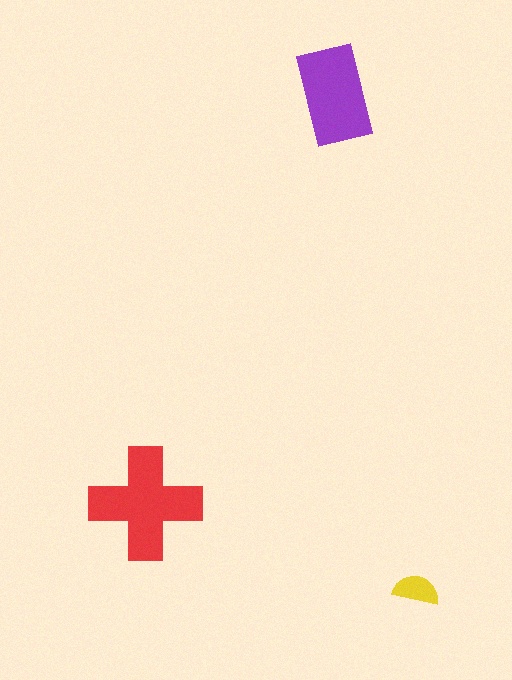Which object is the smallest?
The yellow semicircle.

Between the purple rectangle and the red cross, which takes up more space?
The red cross.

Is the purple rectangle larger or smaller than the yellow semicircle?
Larger.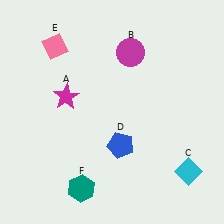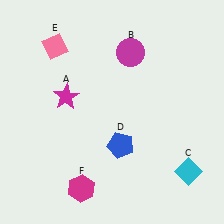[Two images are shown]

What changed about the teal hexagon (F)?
In Image 1, F is teal. In Image 2, it changed to magenta.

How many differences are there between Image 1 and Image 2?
There is 1 difference between the two images.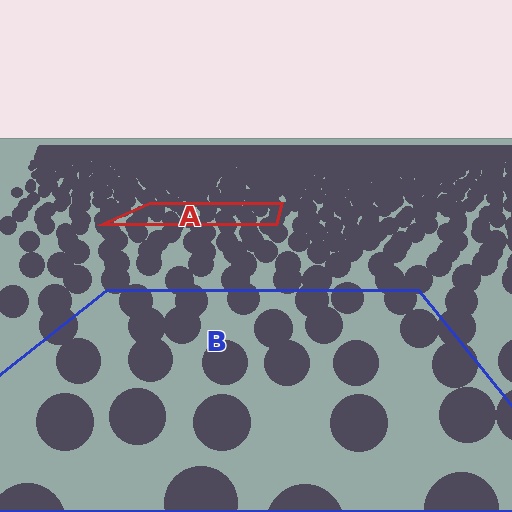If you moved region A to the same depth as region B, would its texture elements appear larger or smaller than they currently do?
They would appear larger. At a closer depth, the same texture elements are projected at a bigger on-screen size.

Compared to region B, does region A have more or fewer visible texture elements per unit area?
Region A has more texture elements per unit area — they are packed more densely because it is farther away.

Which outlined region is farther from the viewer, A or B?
Region A is farther from the viewer — the texture elements inside it appear smaller and more densely packed.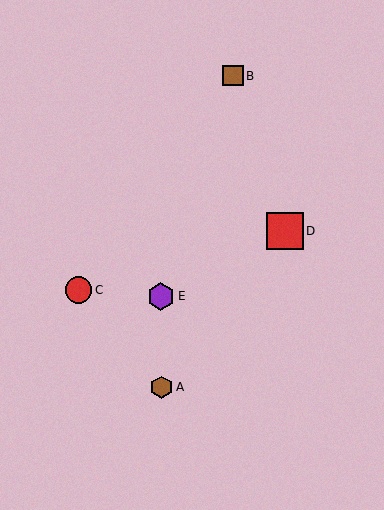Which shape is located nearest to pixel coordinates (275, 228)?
The red square (labeled D) at (285, 231) is nearest to that location.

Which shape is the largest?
The red square (labeled D) is the largest.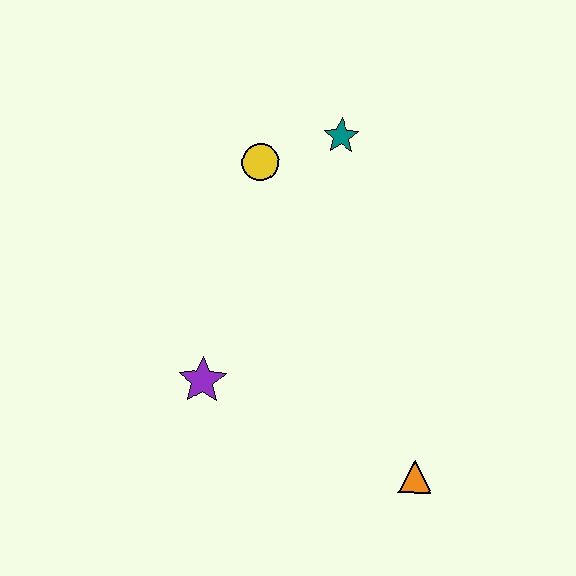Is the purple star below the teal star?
Yes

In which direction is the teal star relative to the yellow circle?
The teal star is to the right of the yellow circle.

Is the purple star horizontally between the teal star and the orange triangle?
No